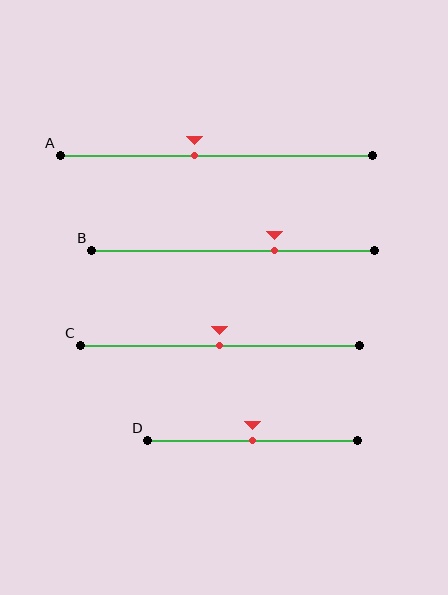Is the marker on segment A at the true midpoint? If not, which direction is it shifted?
No, the marker on segment A is shifted to the left by about 7% of the segment length.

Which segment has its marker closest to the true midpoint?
Segment C has its marker closest to the true midpoint.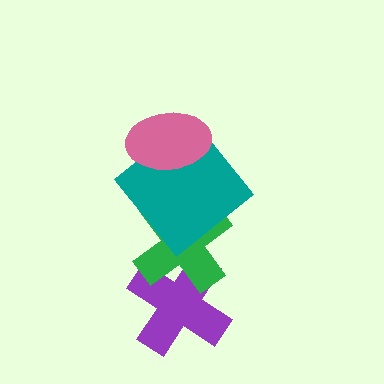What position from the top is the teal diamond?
The teal diamond is 2nd from the top.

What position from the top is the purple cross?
The purple cross is 4th from the top.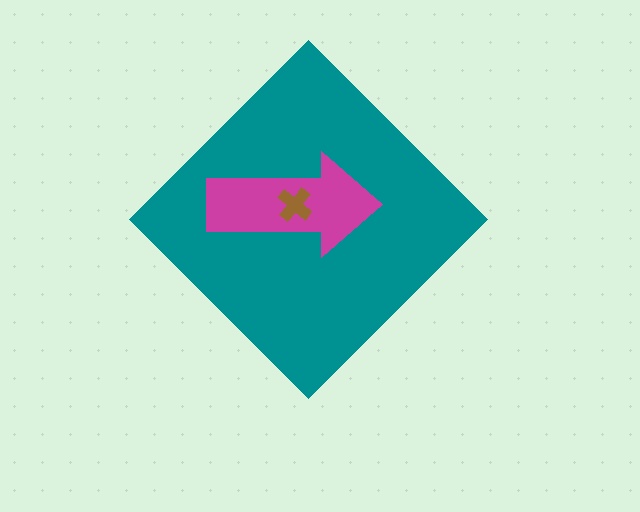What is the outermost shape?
The teal diamond.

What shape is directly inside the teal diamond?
The magenta arrow.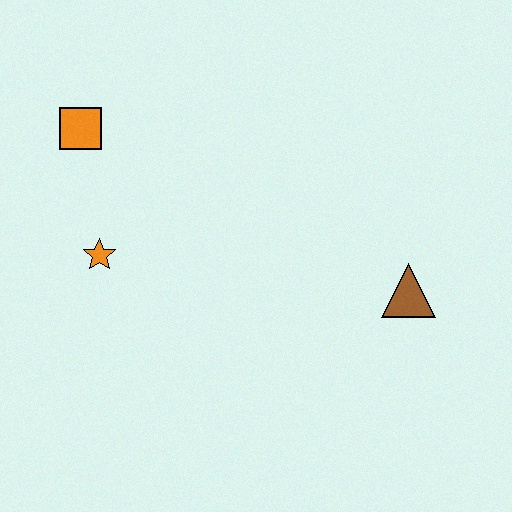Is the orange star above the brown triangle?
Yes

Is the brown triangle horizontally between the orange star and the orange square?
No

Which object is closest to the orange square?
The orange star is closest to the orange square.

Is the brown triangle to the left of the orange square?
No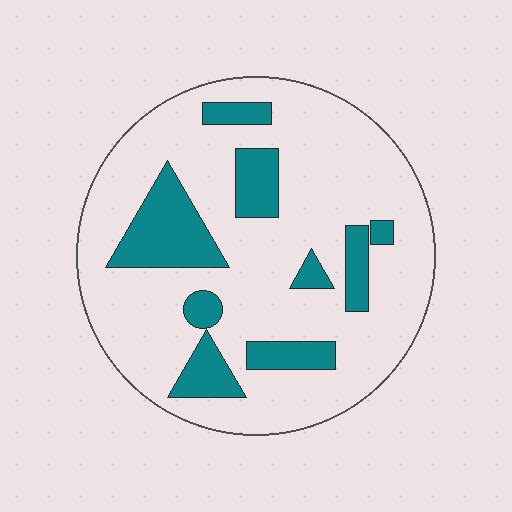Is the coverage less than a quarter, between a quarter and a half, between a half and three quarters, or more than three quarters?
Less than a quarter.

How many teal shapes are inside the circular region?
9.